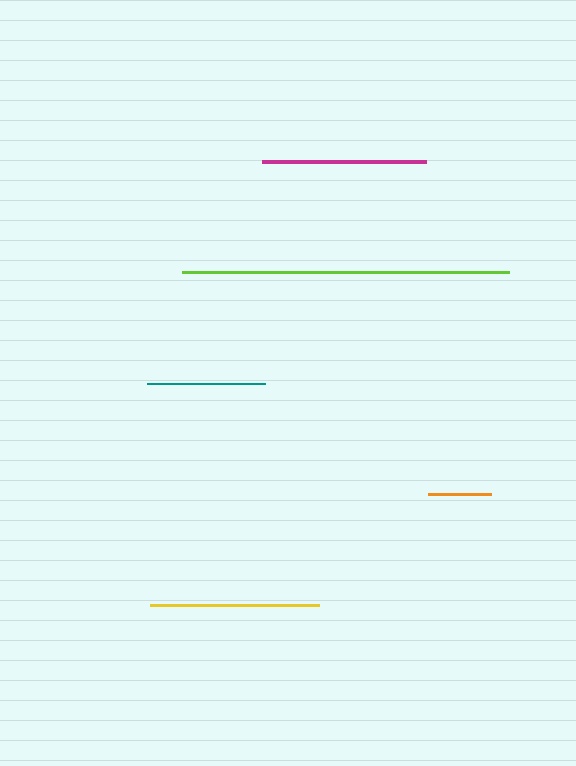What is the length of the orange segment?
The orange segment is approximately 63 pixels long.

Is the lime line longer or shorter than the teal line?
The lime line is longer than the teal line.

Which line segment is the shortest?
The orange line is the shortest at approximately 63 pixels.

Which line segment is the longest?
The lime line is the longest at approximately 327 pixels.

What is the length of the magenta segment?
The magenta segment is approximately 164 pixels long.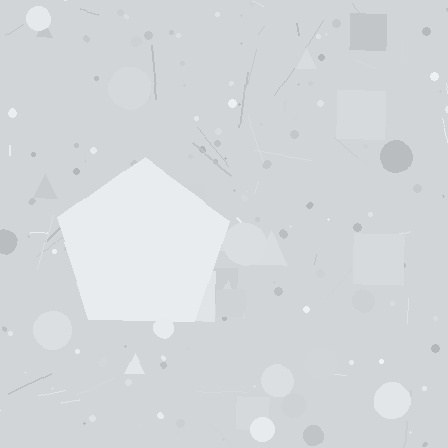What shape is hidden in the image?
A pentagon is hidden in the image.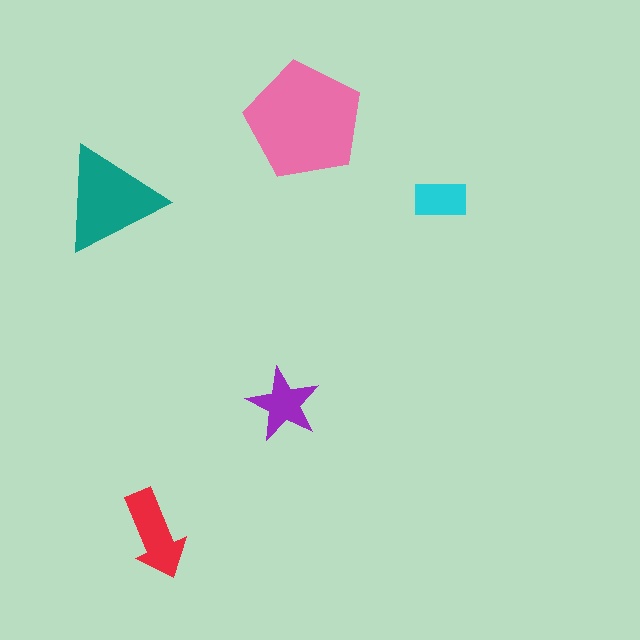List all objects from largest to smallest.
The pink pentagon, the teal triangle, the red arrow, the purple star, the cyan rectangle.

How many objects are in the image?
There are 5 objects in the image.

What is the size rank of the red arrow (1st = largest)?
3rd.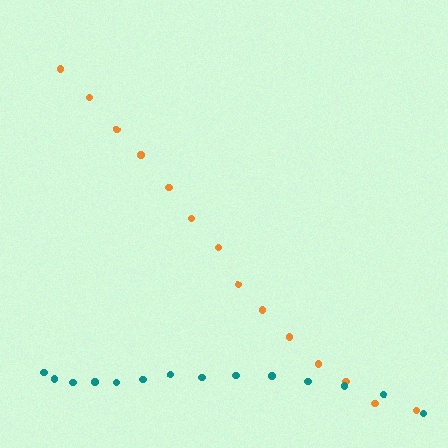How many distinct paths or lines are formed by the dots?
There are 2 distinct paths.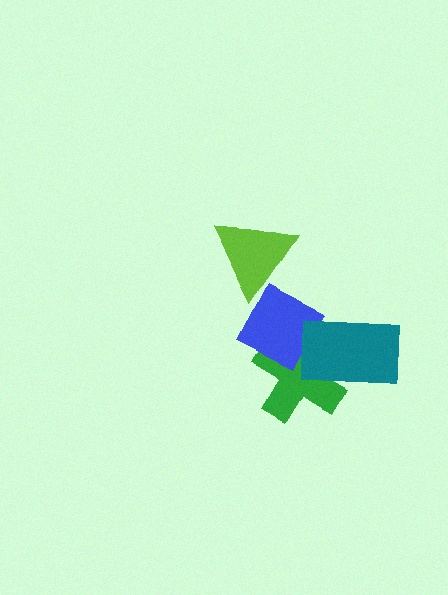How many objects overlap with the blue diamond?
3 objects overlap with the blue diamond.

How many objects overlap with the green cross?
2 objects overlap with the green cross.